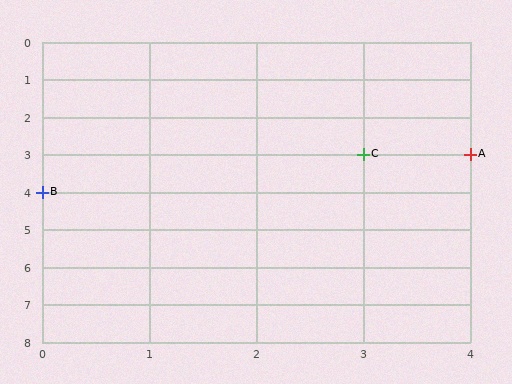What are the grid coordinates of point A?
Point A is at grid coordinates (4, 3).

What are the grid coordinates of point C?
Point C is at grid coordinates (3, 3).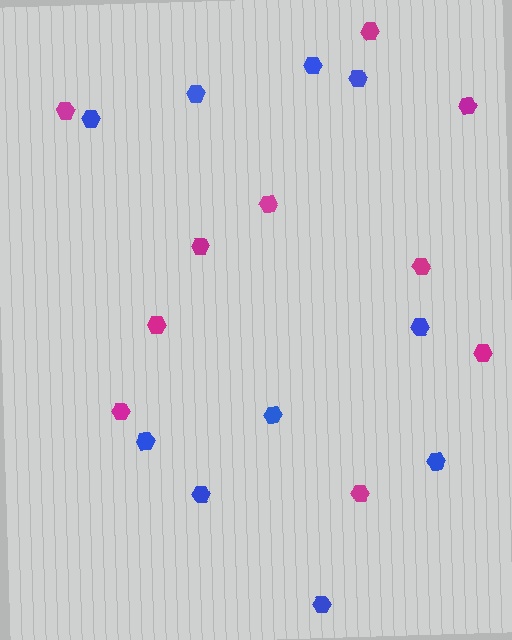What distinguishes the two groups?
There are 2 groups: one group of blue hexagons (10) and one group of magenta hexagons (10).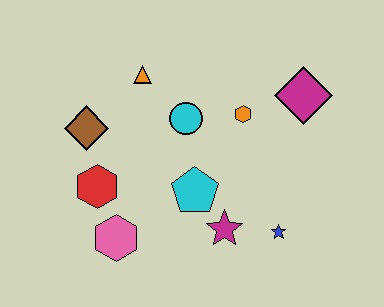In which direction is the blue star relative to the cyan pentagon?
The blue star is to the right of the cyan pentagon.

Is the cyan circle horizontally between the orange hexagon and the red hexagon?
Yes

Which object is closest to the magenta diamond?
The orange hexagon is closest to the magenta diamond.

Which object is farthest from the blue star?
The brown diamond is farthest from the blue star.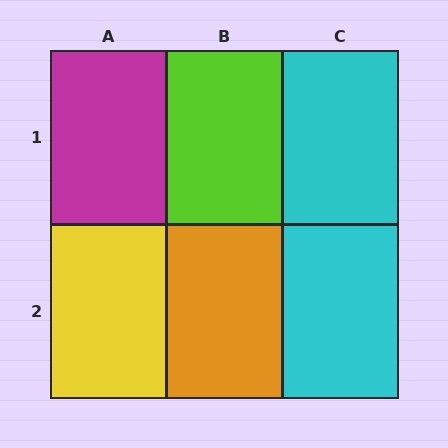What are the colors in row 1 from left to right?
Magenta, lime, cyan.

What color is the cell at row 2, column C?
Cyan.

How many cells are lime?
1 cell is lime.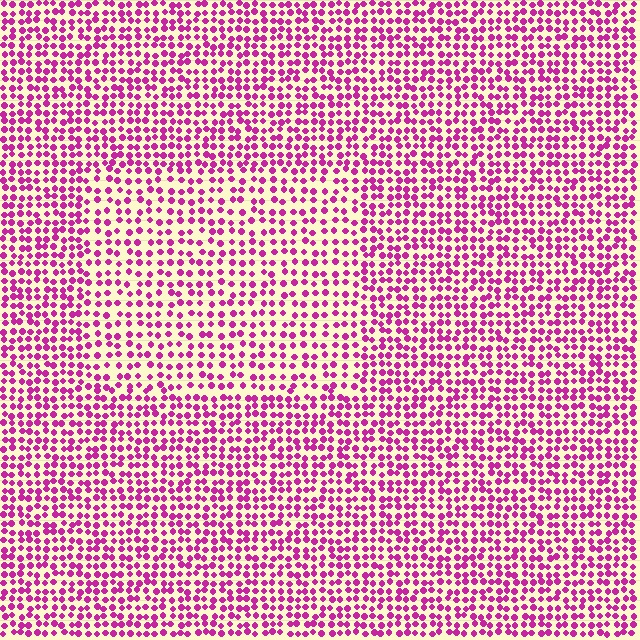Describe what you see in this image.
The image contains small magenta elements arranged at two different densities. A rectangle-shaped region is visible where the elements are less densely packed than the surrounding area.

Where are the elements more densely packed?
The elements are more densely packed outside the rectangle boundary.